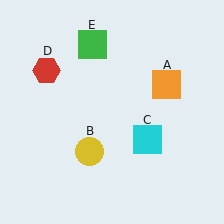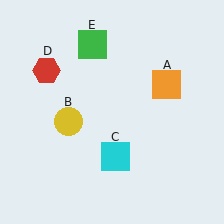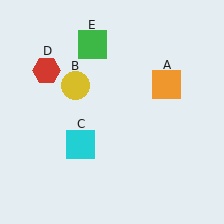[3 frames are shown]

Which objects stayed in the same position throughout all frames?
Orange square (object A) and red hexagon (object D) and green square (object E) remained stationary.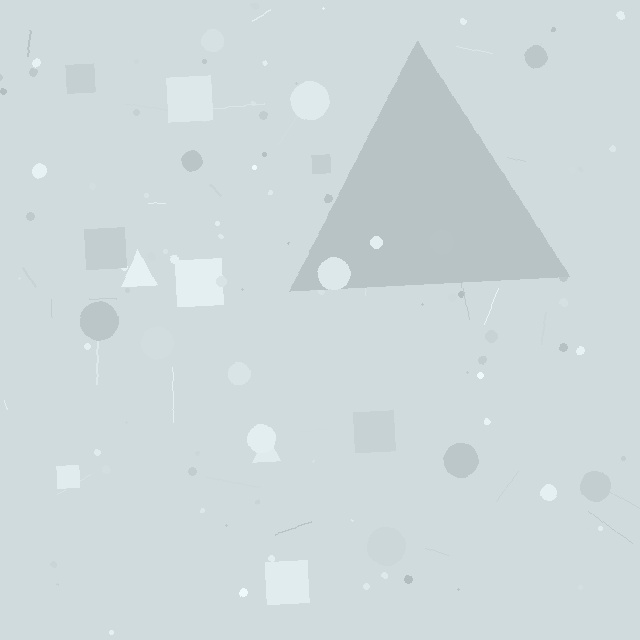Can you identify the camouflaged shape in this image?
The camouflaged shape is a triangle.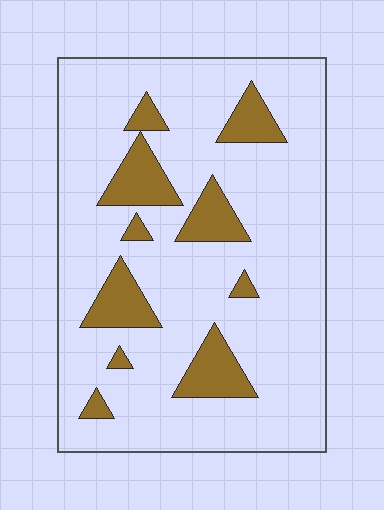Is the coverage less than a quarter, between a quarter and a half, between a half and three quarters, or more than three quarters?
Less than a quarter.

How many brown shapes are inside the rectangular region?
10.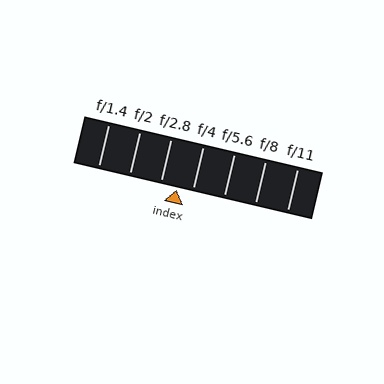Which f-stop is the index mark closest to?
The index mark is closest to f/4.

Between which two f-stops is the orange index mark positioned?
The index mark is between f/2.8 and f/4.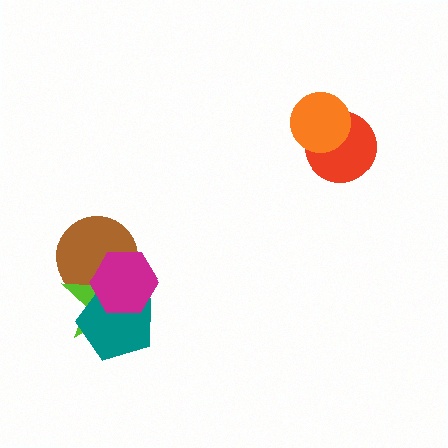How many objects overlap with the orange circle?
1 object overlaps with the orange circle.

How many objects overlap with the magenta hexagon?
3 objects overlap with the magenta hexagon.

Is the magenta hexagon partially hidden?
No, no other shape covers it.